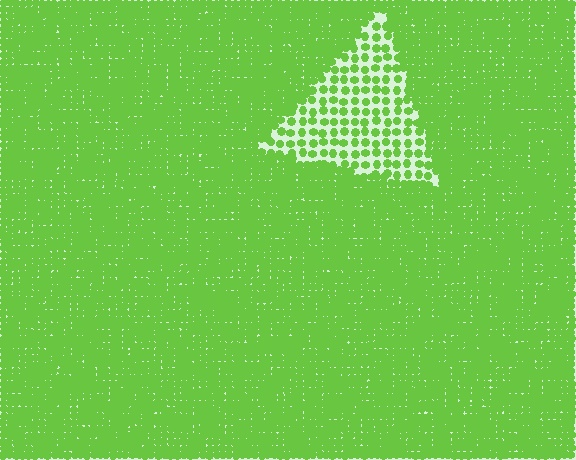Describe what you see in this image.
The image contains small lime elements arranged at two different densities. A triangle-shaped region is visible where the elements are less densely packed than the surrounding area.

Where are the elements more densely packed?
The elements are more densely packed outside the triangle boundary.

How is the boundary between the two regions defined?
The boundary is defined by a change in element density (approximately 2.7x ratio). All elements are the same color, size, and shape.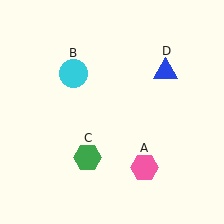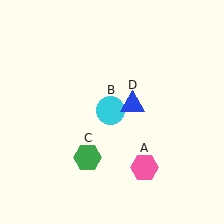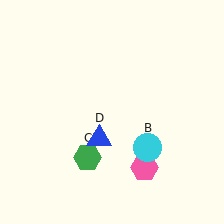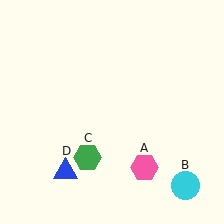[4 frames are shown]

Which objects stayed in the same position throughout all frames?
Pink hexagon (object A) and green hexagon (object C) remained stationary.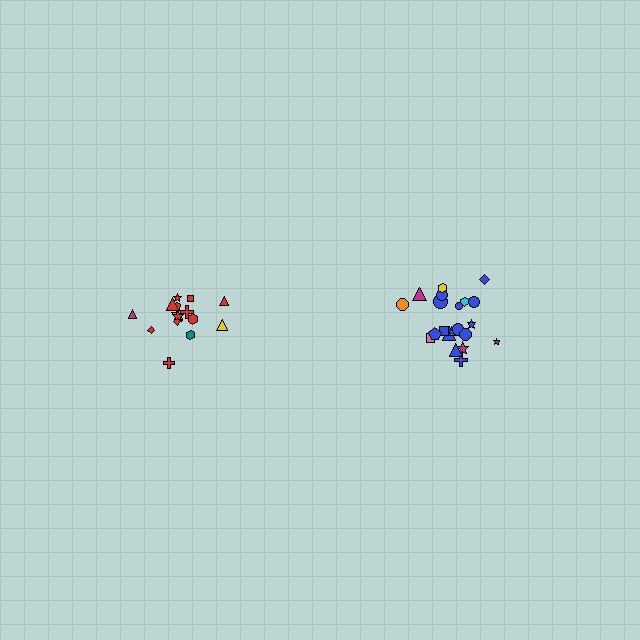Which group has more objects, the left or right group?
The right group.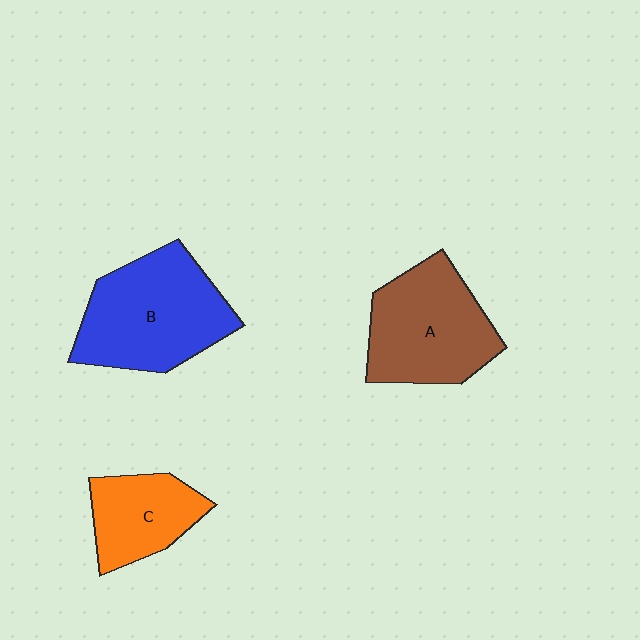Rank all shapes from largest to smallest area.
From largest to smallest: B (blue), A (brown), C (orange).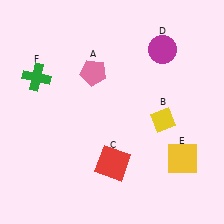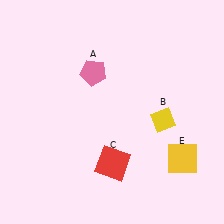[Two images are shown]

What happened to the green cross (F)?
The green cross (F) was removed in Image 2. It was in the top-left area of Image 1.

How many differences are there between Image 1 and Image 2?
There are 2 differences between the two images.